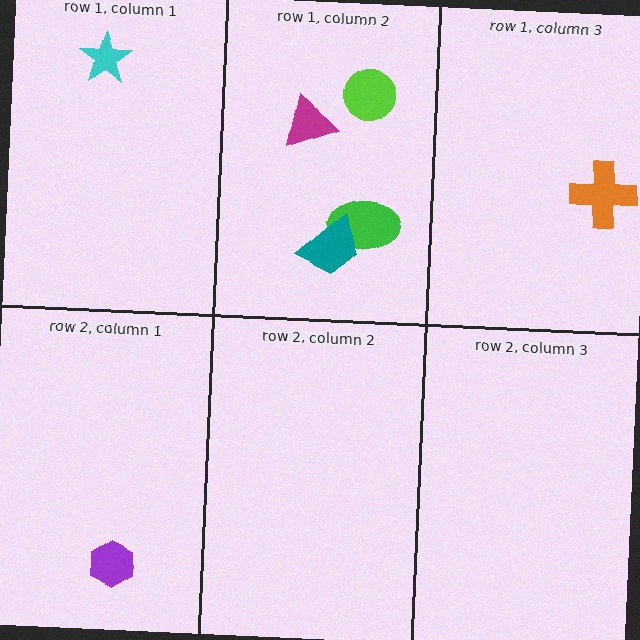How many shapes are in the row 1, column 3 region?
1.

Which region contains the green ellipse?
The row 1, column 2 region.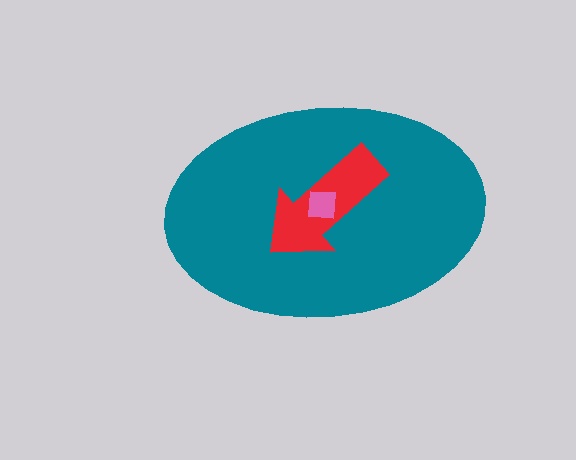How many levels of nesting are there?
3.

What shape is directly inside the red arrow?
The pink square.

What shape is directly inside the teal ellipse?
The red arrow.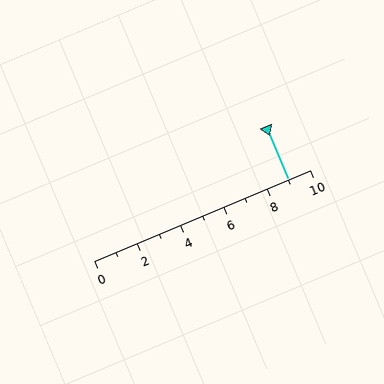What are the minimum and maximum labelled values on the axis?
The axis runs from 0 to 10.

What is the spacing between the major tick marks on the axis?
The major ticks are spaced 2 apart.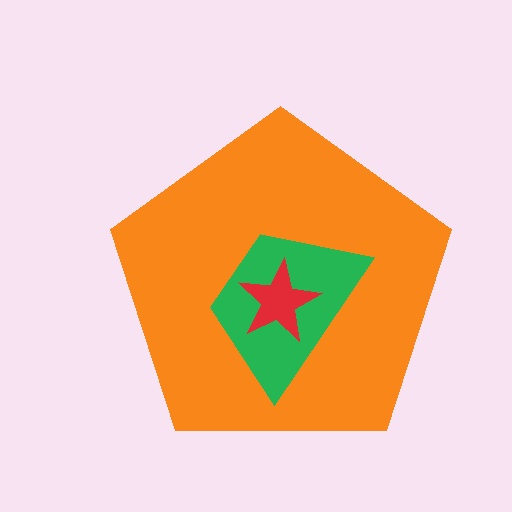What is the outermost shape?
The orange pentagon.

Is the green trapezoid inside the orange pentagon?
Yes.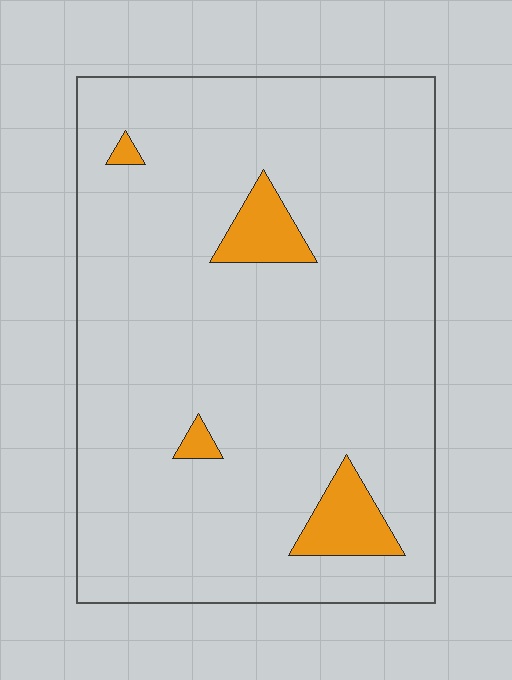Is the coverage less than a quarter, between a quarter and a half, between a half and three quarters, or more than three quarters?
Less than a quarter.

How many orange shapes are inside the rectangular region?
4.